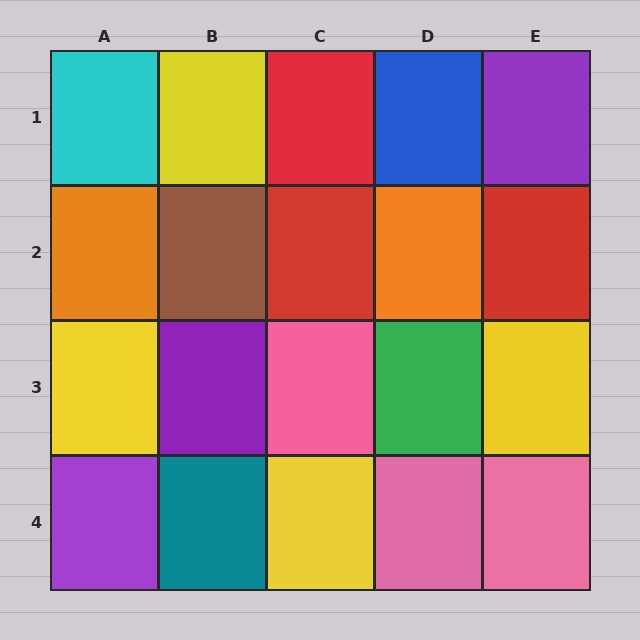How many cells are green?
1 cell is green.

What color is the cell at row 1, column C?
Red.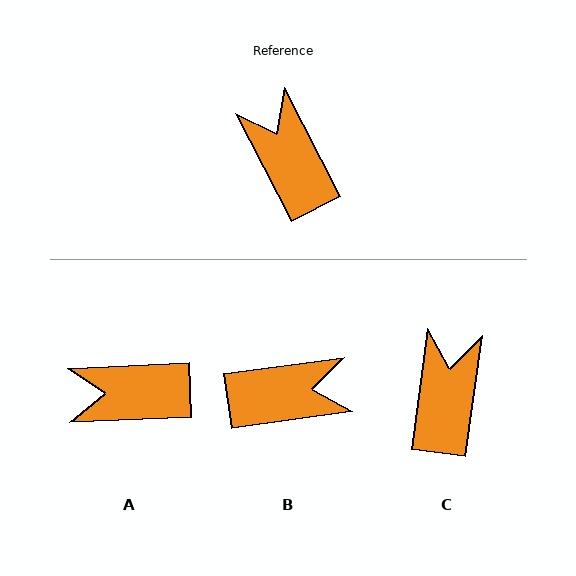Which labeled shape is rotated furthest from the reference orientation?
B, about 110 degrees away.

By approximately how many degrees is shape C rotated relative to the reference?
Approximately 35 degrees clockwise.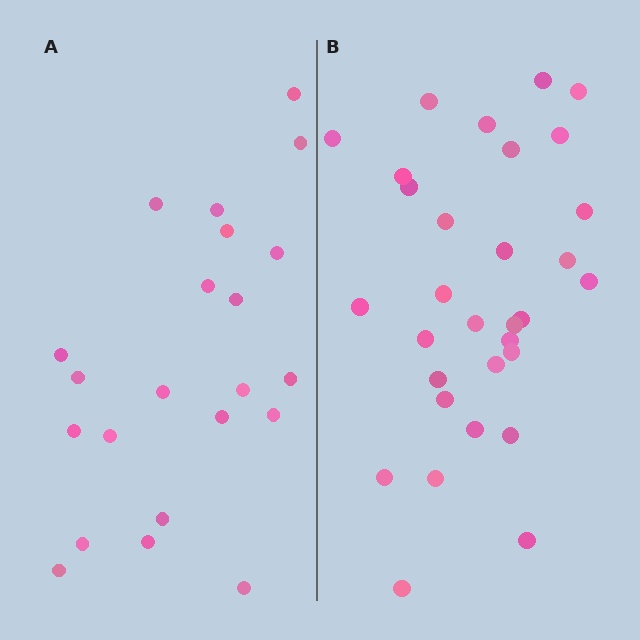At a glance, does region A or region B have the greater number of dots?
Region B (the right region) has more dots.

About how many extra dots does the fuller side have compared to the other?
Region B has roughly 8 or so more dots than region A.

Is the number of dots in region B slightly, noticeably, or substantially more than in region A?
Region B has noticeably more, but not dramatically so. The ratio is roughly 1.4 to 1.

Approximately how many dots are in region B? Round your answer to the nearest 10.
About 30 dots. (The exact count is 31, which rounds to 30.)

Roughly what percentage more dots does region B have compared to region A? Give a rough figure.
About 40% more.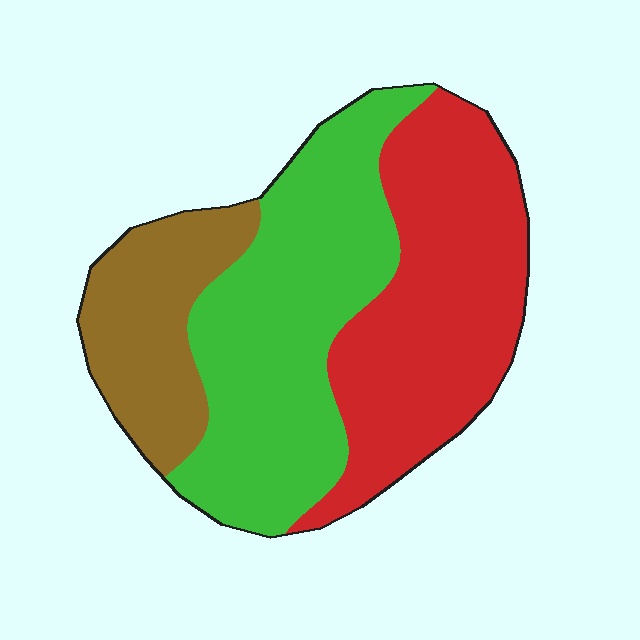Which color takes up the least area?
Brown, at roughly 20%.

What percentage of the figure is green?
Green covers 42% of the figure.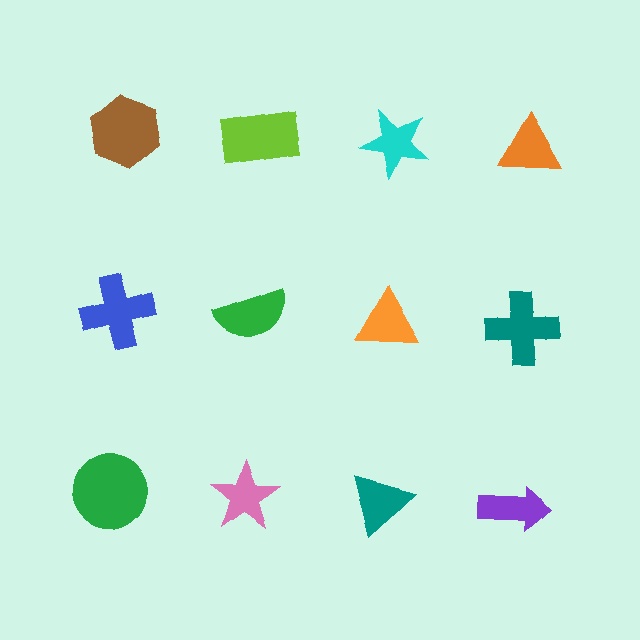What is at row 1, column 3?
A cyan star.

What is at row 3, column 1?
A green circle.